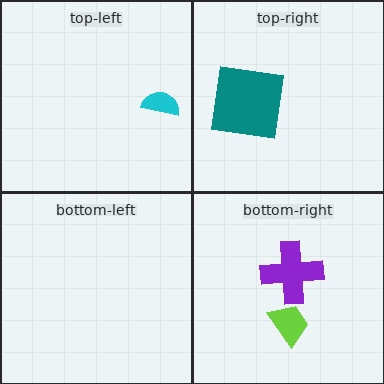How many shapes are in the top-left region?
1.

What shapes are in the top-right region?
The teal square.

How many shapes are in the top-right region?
1.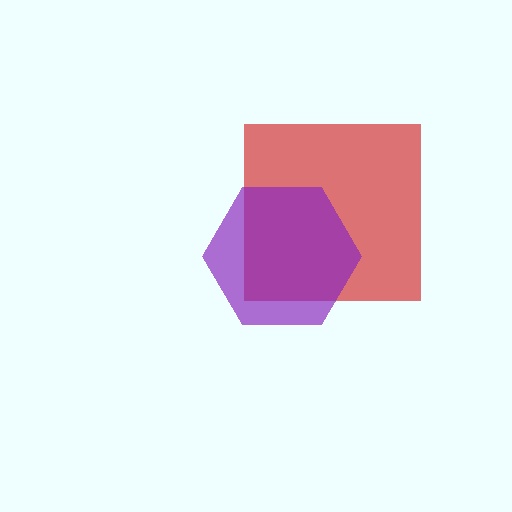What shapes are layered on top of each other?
The layered shapes are: a red square, a purple hexagon.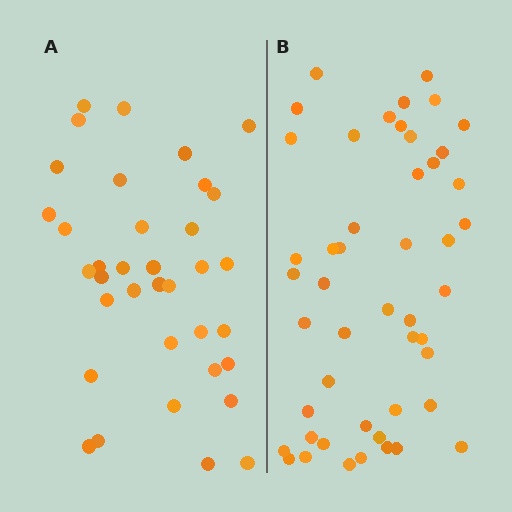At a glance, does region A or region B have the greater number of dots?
Region B (the right region) has more dots.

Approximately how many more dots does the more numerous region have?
Region B has roughly 12 or so more dots than region A.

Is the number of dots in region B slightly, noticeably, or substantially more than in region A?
Region B has noticeably more, but not dramatically so. The ratio is roughly 1.3 to 1.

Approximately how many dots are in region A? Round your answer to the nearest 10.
About 40 dots. (The exact count is 36, which rounds to 40.)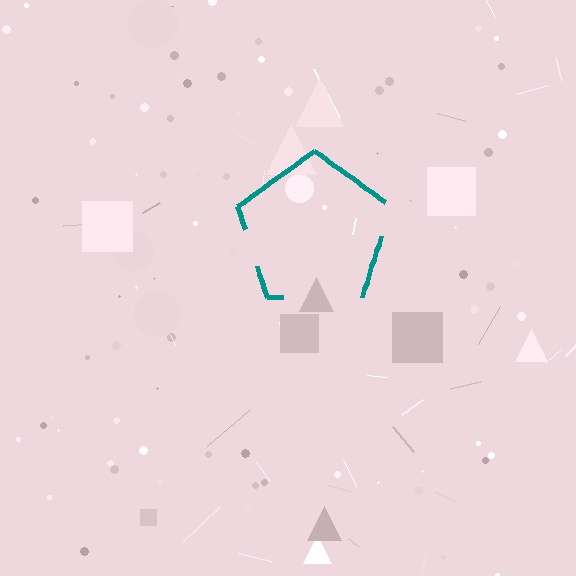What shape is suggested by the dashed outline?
The dashed outline suggests a pentagon.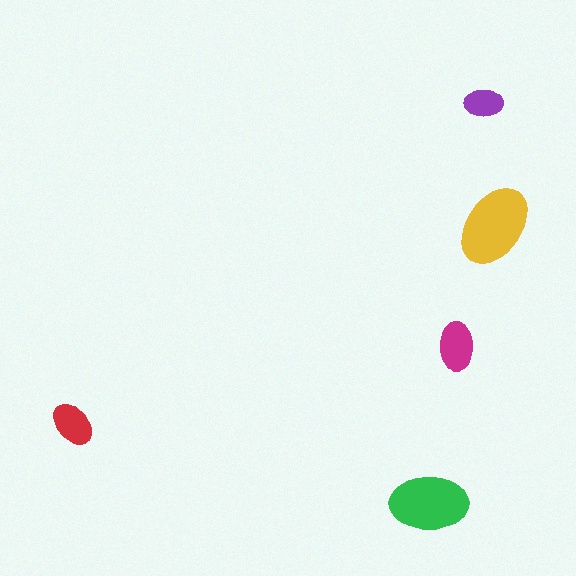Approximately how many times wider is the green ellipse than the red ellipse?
About 1.5 times wider.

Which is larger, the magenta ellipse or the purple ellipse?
The magenta one.